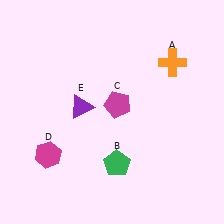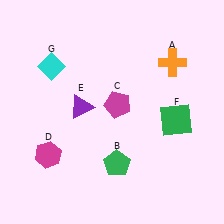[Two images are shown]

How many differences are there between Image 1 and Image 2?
There are 2 differences between the two images.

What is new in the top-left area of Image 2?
A cyan diamond (G) was added in the top-left area of Image 2.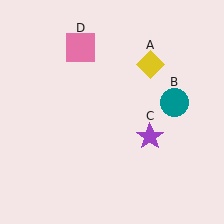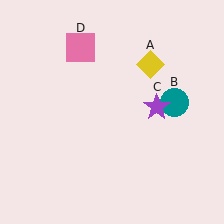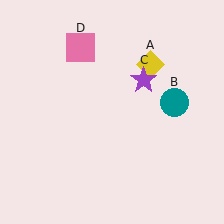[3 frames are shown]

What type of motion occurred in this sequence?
The purple star (object C) rotated counterclockwise around the center of the scene.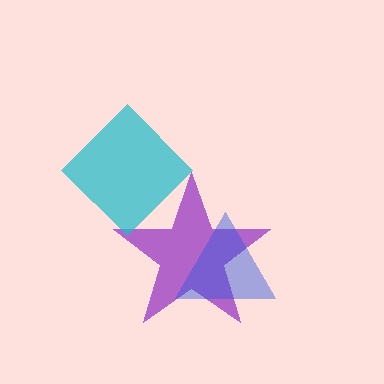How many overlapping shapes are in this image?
There are 3 overlapping shapes in the image.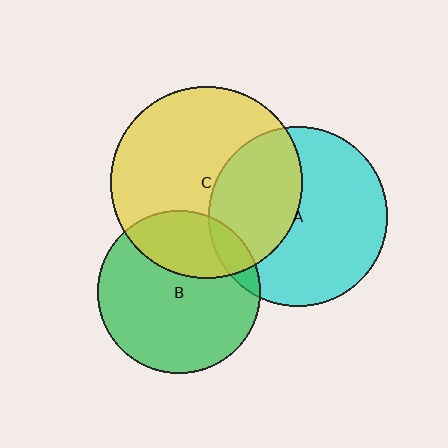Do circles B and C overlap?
Yes.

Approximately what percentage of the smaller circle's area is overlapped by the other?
Approximately 30%.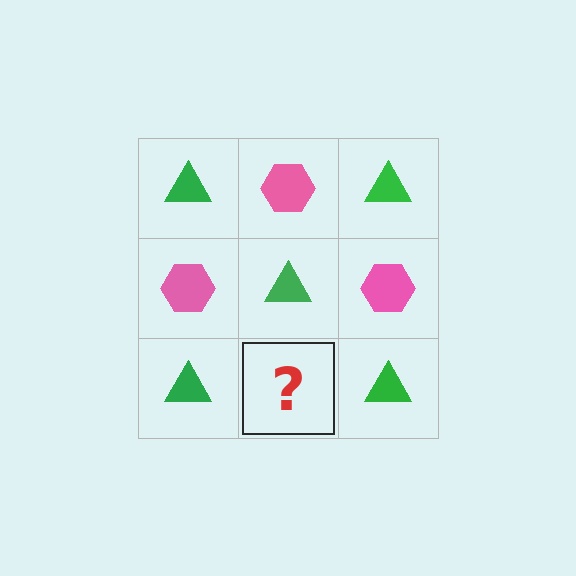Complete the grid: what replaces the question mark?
The question mark should be replaced with a pink hexagon.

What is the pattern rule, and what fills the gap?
The rule is that it alternates green triangle and pink hexagon in a checkerboard pattern. The gap should be filled with a pink hexagon.